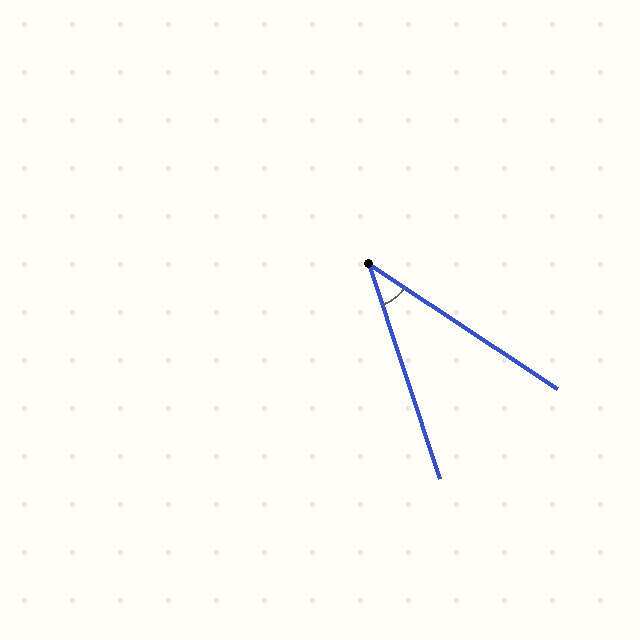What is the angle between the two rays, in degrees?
Approximately 38 degrees.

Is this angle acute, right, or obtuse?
It is acute.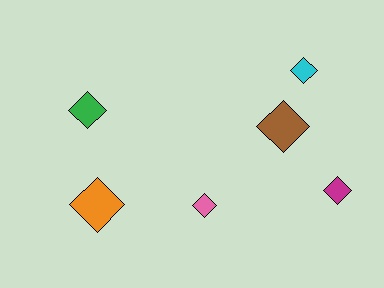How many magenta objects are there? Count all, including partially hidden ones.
There is 1 magenta object.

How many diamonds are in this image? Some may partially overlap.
There are 6 diamonds.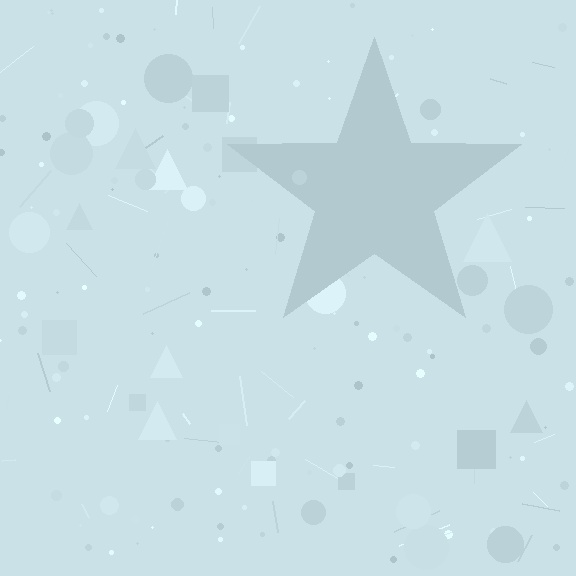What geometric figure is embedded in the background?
A star is embedded in the background.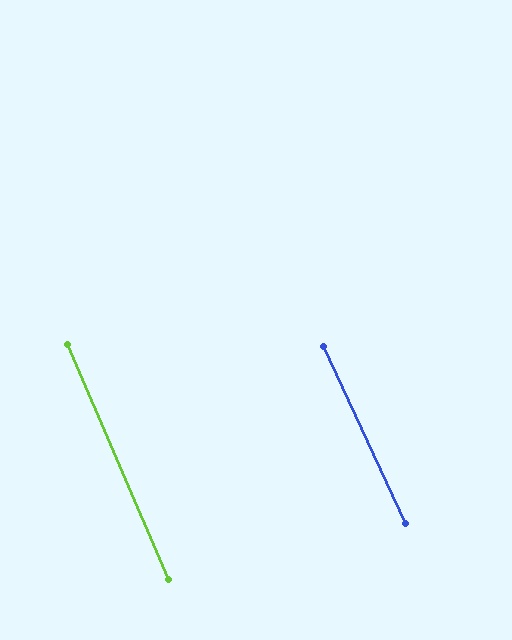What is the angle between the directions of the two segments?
Approximately 1 degree.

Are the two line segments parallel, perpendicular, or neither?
Parallel — their directions differ by only 1.3°.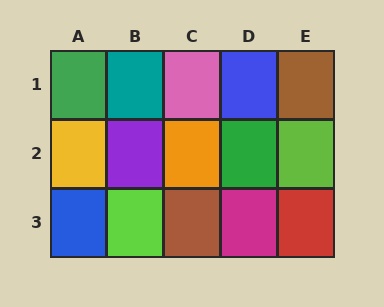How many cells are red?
1 cell is red.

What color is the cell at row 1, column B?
Teal.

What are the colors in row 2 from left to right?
Yellow, purple, orange, green, lime.